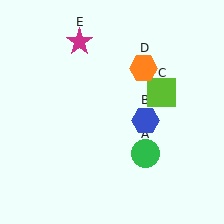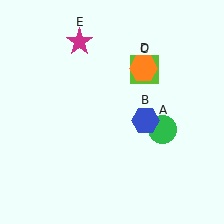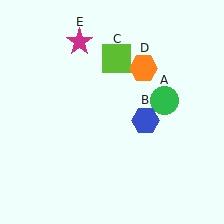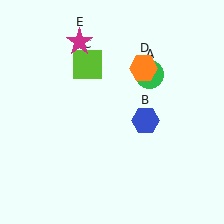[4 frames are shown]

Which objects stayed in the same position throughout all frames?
Blue hexagon (object B) and orange hexagon (object D) and magenta star (object E) remained stationary.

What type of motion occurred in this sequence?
The green circle (object A), lime square (object C) rotated counterclockwise around the center of the scene.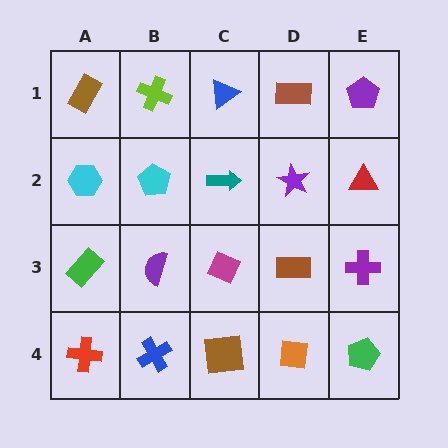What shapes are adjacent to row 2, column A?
A brown rectangle (row 1, column A), a green rectangle (row 3, column A), a cyan pentagon (row 2, column B).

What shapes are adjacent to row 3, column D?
A purple star (row 2, column D), an orange square (row 4, column D), a magenta diamond (row 3, column C), a purple cross (row 3, column E).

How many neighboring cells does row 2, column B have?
4.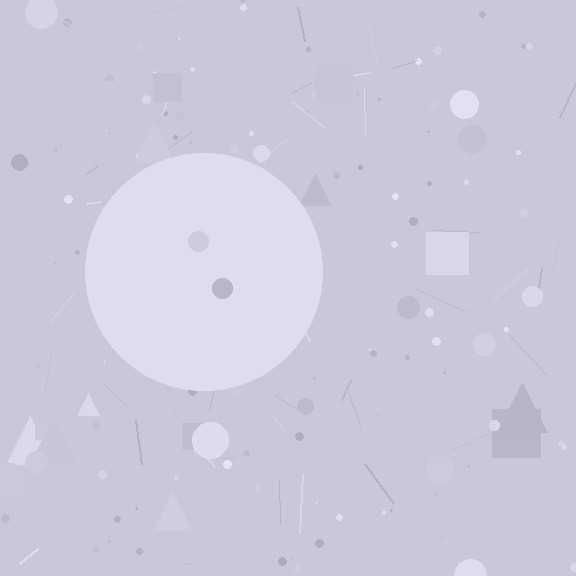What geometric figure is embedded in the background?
A circle is embedded in the background.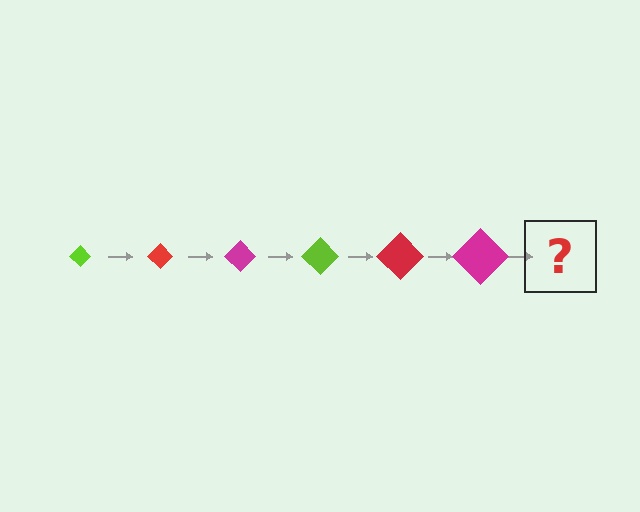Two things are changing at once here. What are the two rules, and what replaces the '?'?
The two rules are that the diamond grows larger each step and the color cycles through lime, red, and magenta. The '?' should be a lime diamond, larger than the previous one.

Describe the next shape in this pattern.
It should be a lime diamond, larger than the previous one.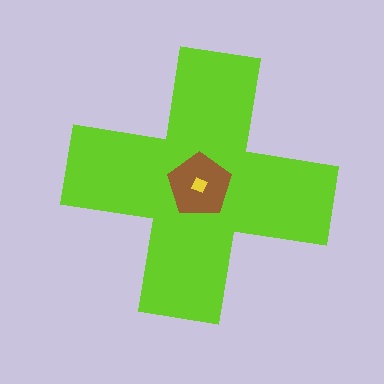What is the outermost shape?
The lime cross.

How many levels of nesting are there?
3.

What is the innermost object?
The yellow diamond.